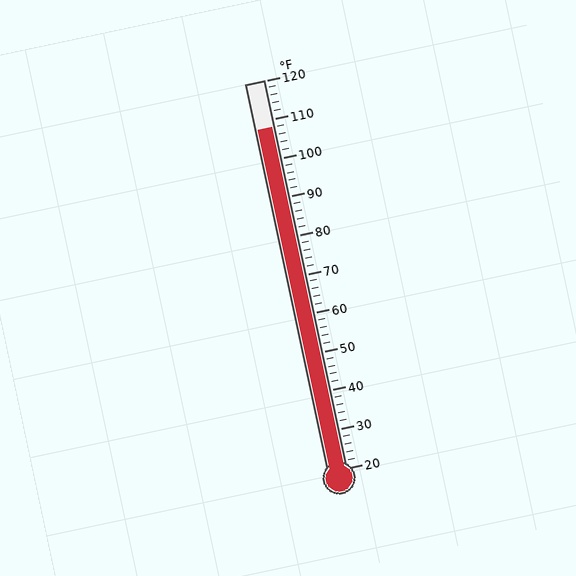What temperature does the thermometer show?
The thermometer shows approximately 108°F.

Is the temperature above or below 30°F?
The temperature is above 30°F.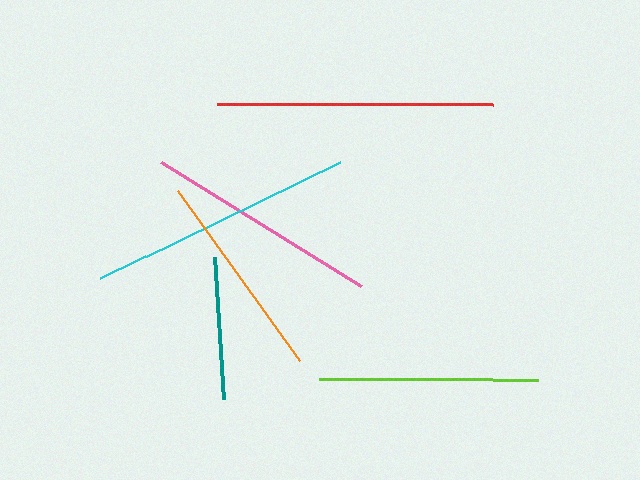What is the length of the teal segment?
The teal segment is approximately 142 pixels long.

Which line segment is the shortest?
The teal line is the shortest at approximately 142 pixels.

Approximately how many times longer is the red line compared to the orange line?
The red line is approximately 1.3 times the length of the orange line.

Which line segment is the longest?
The red line is the longest at approximately 276 pixels.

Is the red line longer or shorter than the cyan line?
The red line is longer than the cyan line.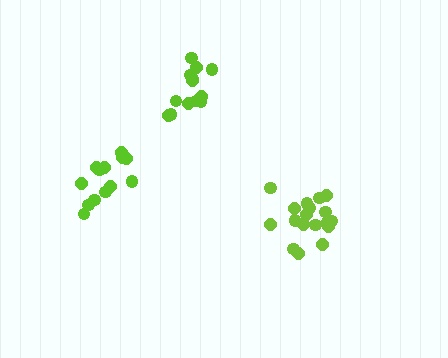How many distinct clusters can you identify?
There are 3 distinct clusters.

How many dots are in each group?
Group 1: 18 dots, Group 2: 13 dots, Group 3: 13 dots (44 total).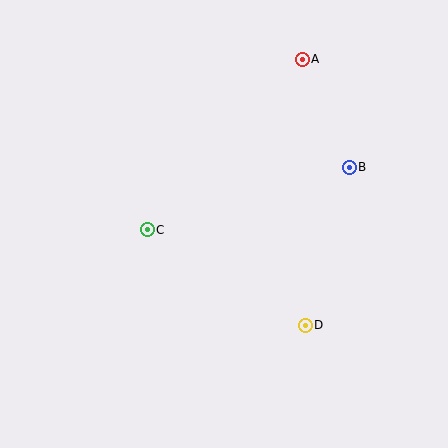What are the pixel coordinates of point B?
Point B is at (349, 167).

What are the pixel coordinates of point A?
Point A is at (302, 59).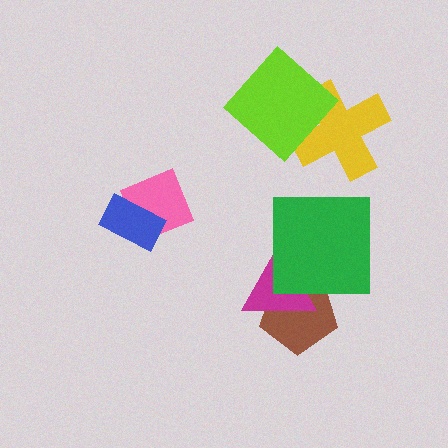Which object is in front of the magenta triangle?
The green square is in front of the magenta triangle.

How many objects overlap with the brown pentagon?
2 objects overlap with the brown pentagon.